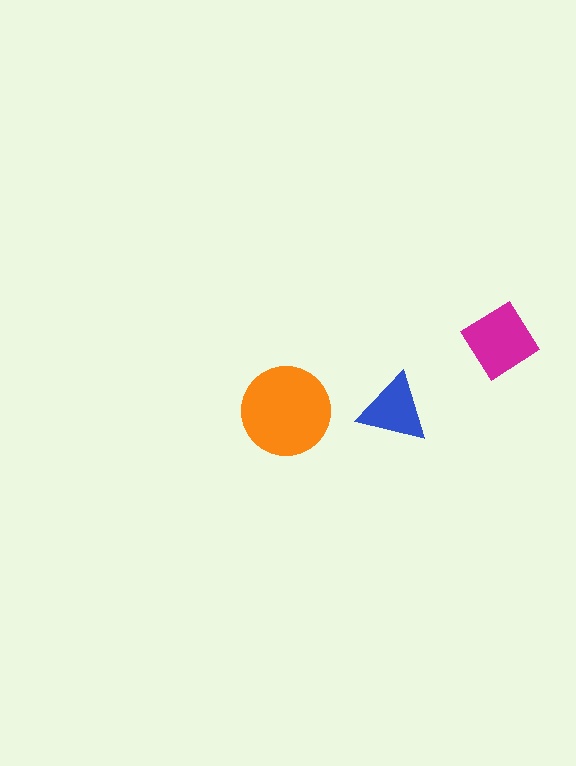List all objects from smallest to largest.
The blue triangle, the magenta diamond, the orange circle.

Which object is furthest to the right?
The magenta diamond is rightmost.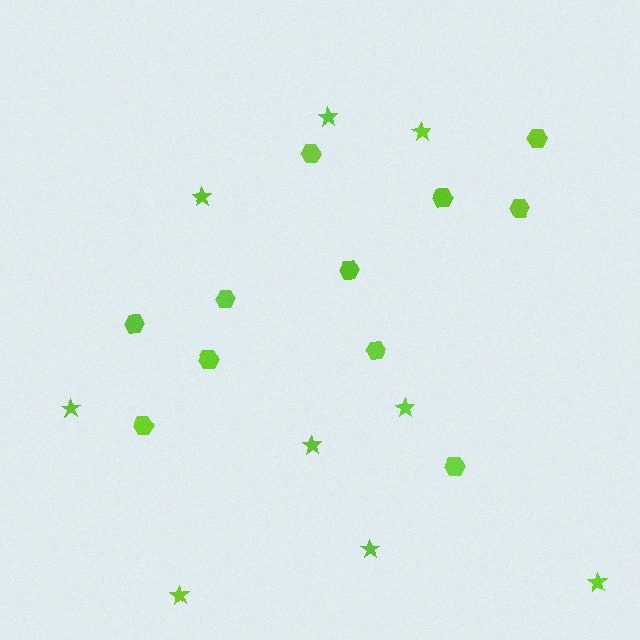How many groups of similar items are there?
There are 2 groups: one group of stars (9) and one group of hexagons (11).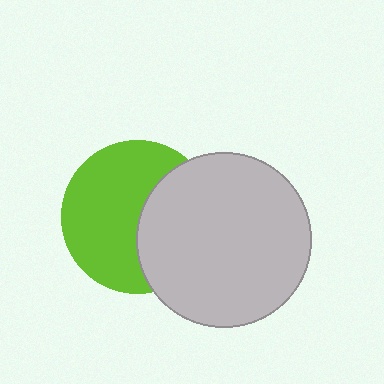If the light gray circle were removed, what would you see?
You would see the complete lime circle.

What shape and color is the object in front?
The object in front is a light gray circle.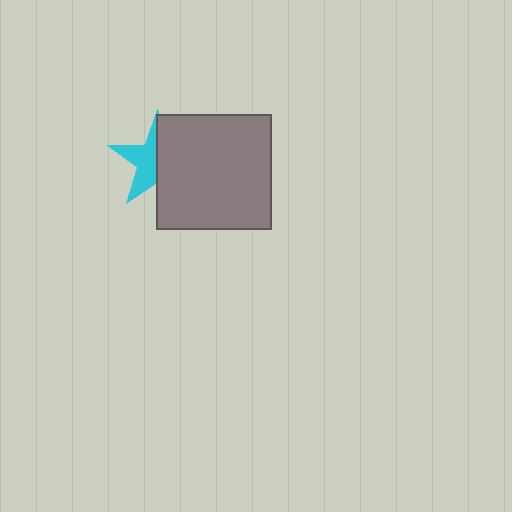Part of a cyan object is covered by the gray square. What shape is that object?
It is a star.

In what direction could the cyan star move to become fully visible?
The cyan star could move left. That would shift it out from behind the gray square entirely.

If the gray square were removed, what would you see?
You would see the complete cyan star.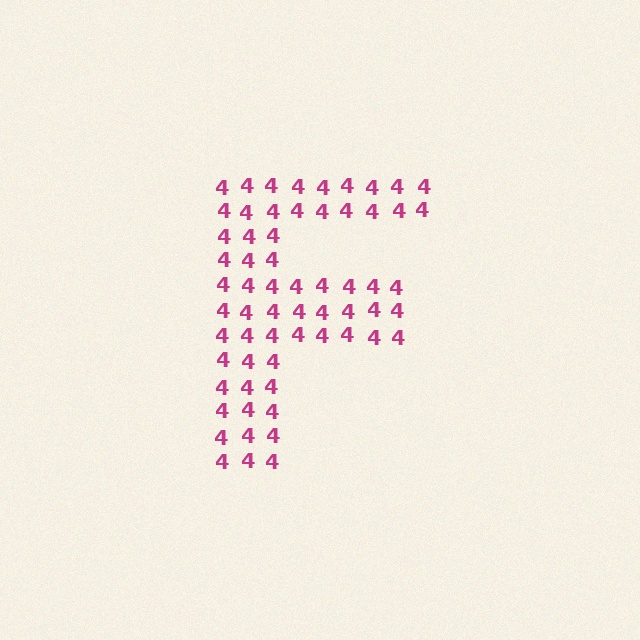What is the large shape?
The large shape is the letter F.